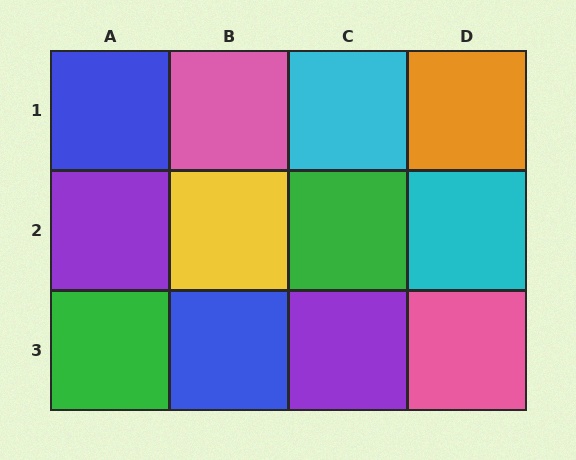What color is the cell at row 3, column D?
Pink.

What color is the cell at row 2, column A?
Purple.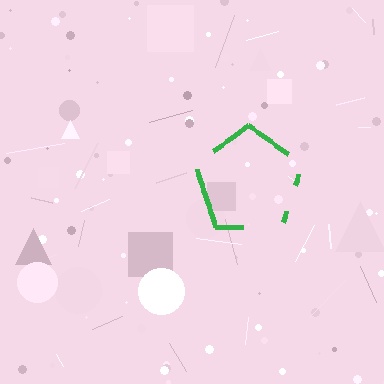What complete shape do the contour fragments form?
The contour fragments form a pentagon.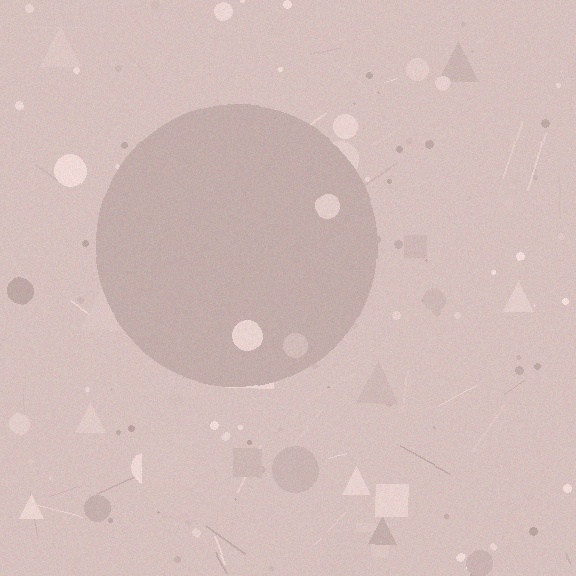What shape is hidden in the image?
A circle is hidden in the image.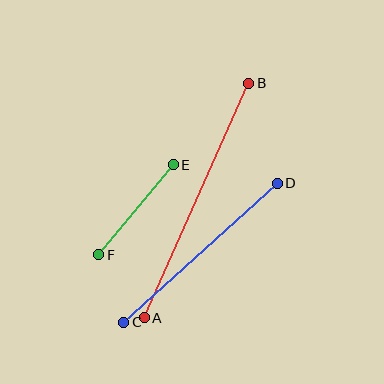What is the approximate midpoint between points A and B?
The midpoint is at approximately (197, 201) pixels.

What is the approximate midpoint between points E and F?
The midpoint is at approximately (136, 210) pixels.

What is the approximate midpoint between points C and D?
The midpoint is at approximately (201, 253) pixels.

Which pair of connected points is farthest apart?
Points A and B are farthest apart.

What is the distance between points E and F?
The distance is approximately 117 pixels.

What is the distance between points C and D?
The distance is approximately 207 pixels.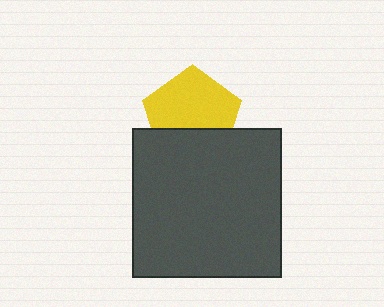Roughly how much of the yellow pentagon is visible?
About half of it is visible (roughly 65%).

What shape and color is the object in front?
The object in front is a dark gray square.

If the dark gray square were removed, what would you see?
You would see the complete yellow pentagon.